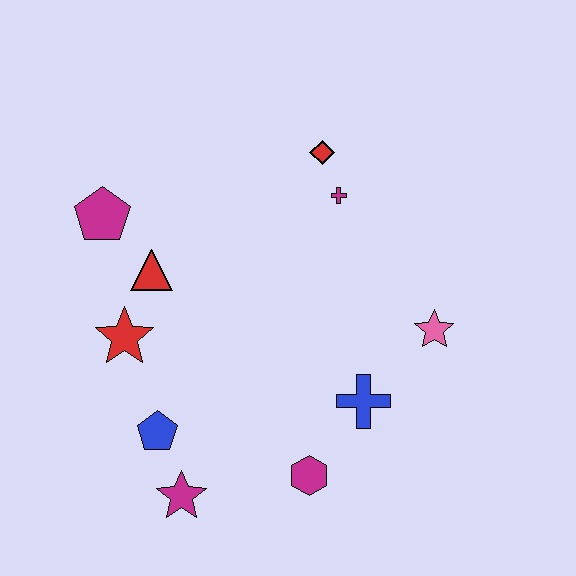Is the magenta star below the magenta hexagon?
Yes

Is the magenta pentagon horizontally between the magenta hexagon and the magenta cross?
No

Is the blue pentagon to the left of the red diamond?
Yes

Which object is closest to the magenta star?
The blue pentagon is closest to the magenta star.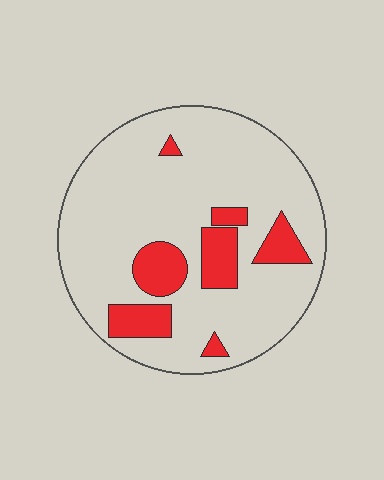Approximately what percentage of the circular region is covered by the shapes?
Approximately 20%.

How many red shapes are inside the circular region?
7.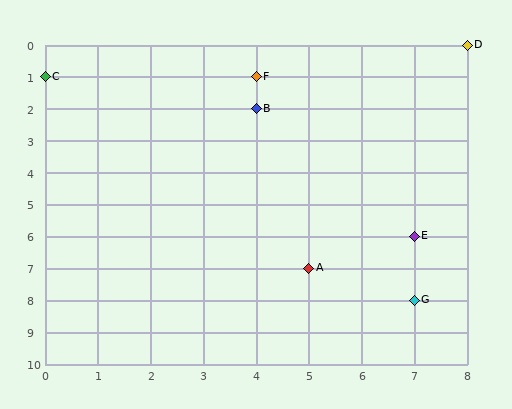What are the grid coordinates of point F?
Point F is at grid coordinates (4, 1).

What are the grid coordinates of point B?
Point B is at grid coordinates (4, 2).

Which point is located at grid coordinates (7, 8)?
Point G is at (7, 8).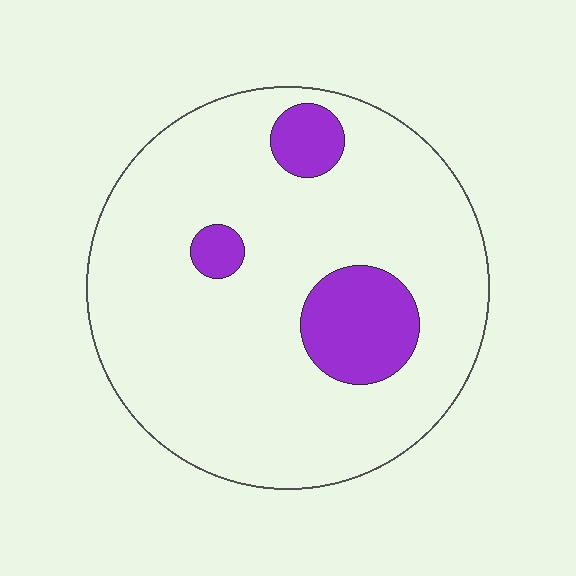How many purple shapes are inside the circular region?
3.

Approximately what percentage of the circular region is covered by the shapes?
Approximately 15%.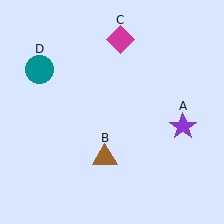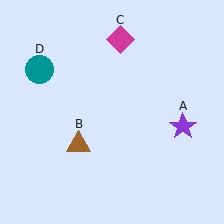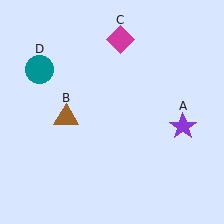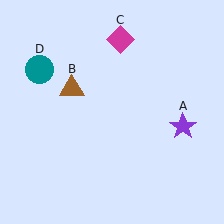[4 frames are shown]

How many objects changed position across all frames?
1 object changed position: brown triangle (object B).